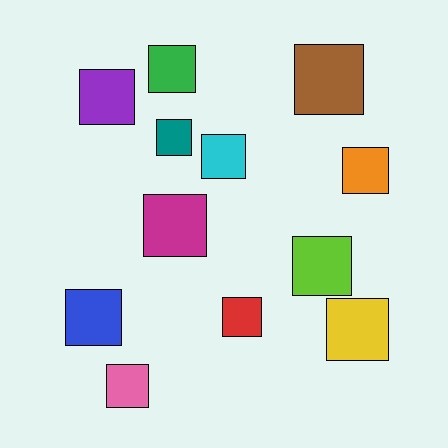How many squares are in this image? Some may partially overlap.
There are 12 squares.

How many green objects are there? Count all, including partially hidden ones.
There is 1 green object.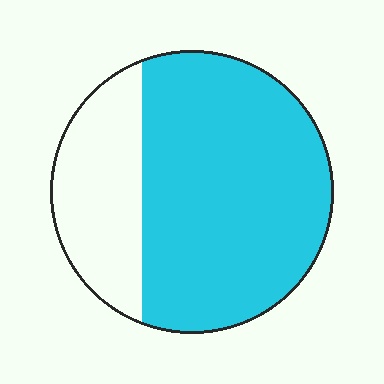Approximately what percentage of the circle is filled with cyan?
Approximately 70%.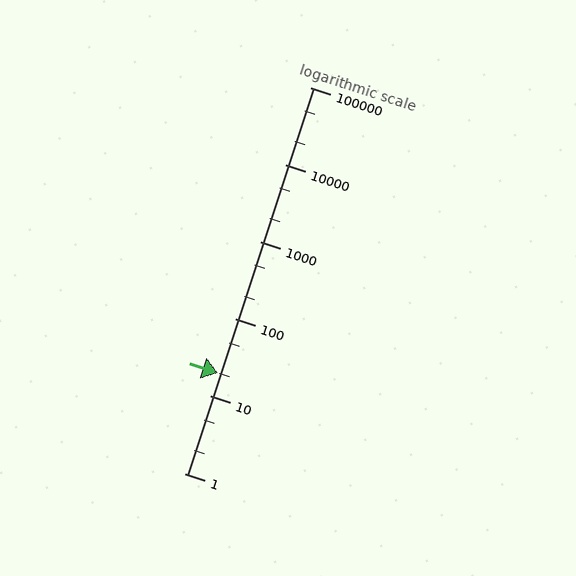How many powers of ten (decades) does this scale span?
The scale spans 5 decades, from 1 to 100000.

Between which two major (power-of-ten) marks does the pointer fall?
The pointer is between 10 and 100.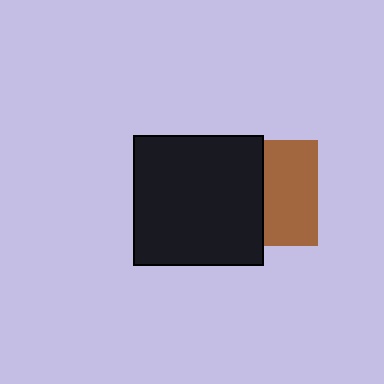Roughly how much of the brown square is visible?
About half of it is visible (roughly 51%).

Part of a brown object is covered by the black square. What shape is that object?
It is a square.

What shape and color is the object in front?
The object in front is a black square.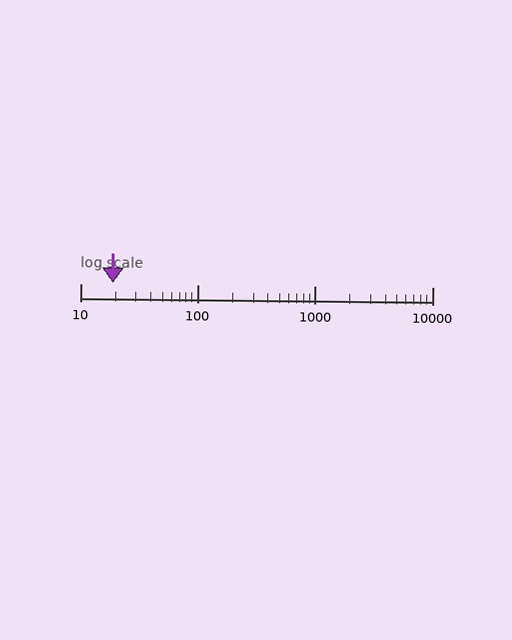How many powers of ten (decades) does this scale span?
The scale spans 3 decades, from 10 to 10000.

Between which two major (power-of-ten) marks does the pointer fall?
The pointer is between 10 and 100.